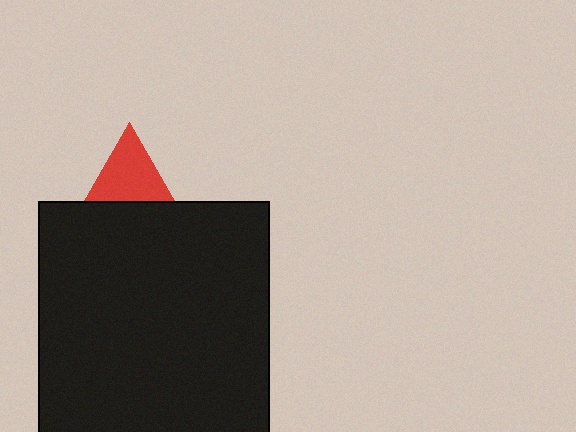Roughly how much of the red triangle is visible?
About half of it is visible (roughly 53%).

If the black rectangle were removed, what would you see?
You would see the complete red triangle.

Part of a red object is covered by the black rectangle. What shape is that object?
It is a triangle.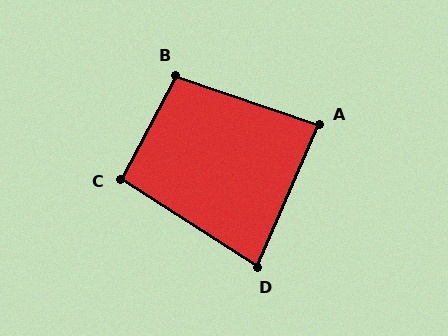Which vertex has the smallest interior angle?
D, at approximately 81 degrees.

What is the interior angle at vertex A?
Approximately 85 degrees (approximately right).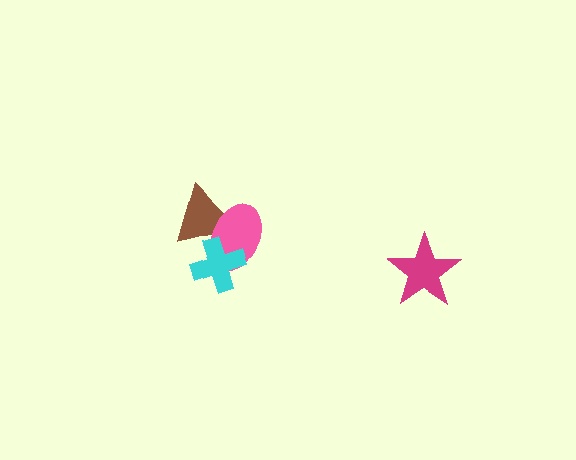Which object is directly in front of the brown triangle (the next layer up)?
The pink ellipse is directly in front of the brown triangle.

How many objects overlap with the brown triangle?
2 objects overlap with the brown triangle.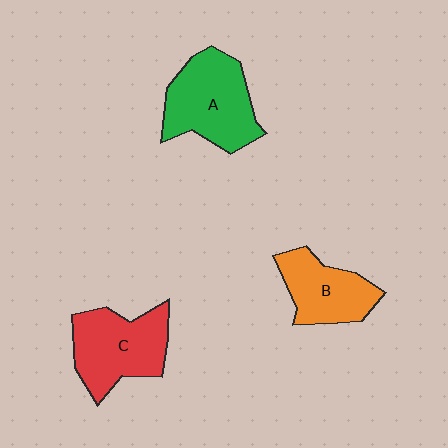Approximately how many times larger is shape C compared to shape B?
Approximately 1.3 times.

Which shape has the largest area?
Shape A (green).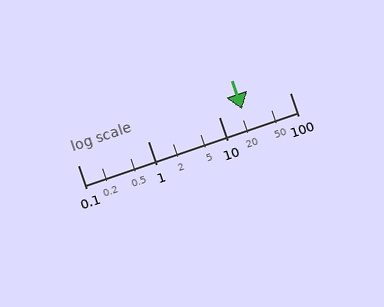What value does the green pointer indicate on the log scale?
The pointer indicates approximately 21.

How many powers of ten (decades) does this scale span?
The scale spans 3 decades, from 0.1 to 100.